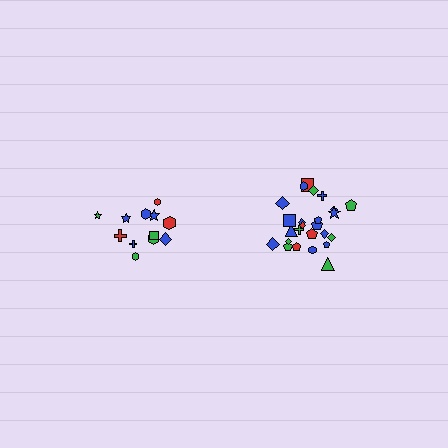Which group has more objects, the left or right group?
The right group.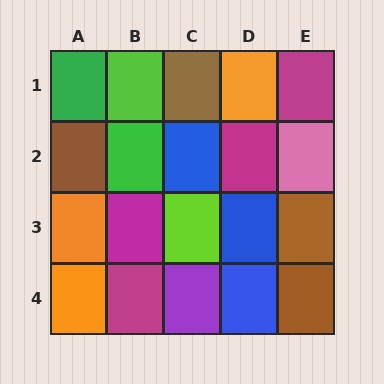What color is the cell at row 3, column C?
Lime.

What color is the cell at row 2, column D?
Magenta.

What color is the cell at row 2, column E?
Pink.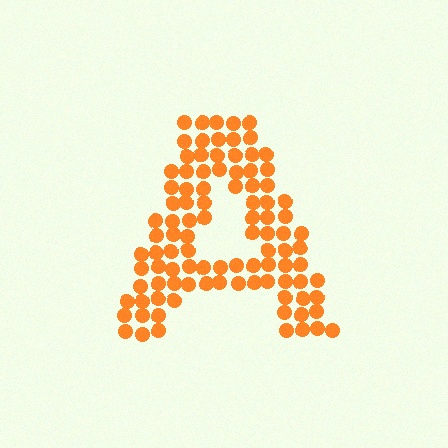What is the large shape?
The large shape is the letter A.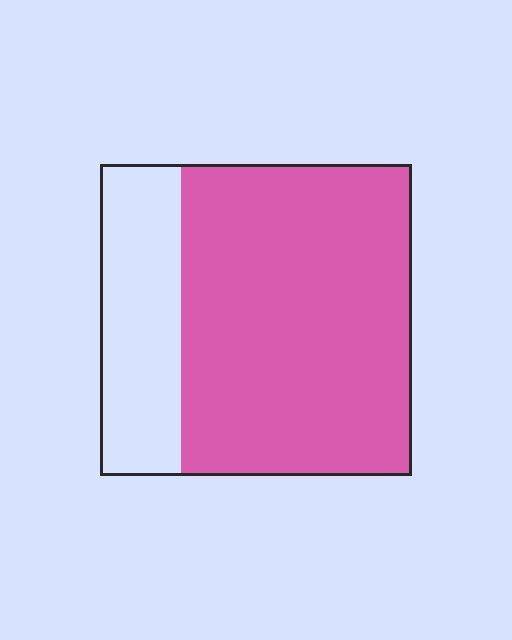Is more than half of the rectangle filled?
Yes.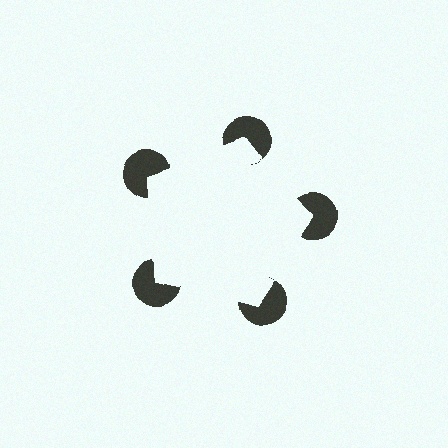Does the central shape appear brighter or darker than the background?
It typically appears slightly brighter than the background, even though no actual brightness change is drawn.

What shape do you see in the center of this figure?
An illusory pentagon — its edges are inferred from the aligned wedge cuts in the pac-man discs, not physically drawn.